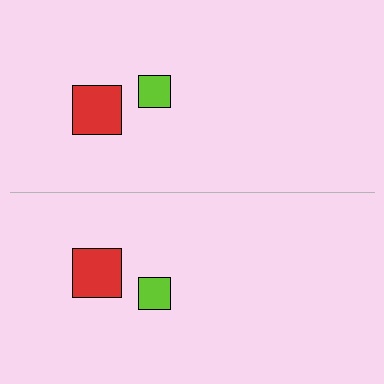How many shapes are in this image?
There are 4 shapes in this image.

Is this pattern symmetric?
Yes, this pattern has bilateral (reflection) symmetry.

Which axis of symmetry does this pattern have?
The pattern has a horizontal axis of symmetry running through the center of the image.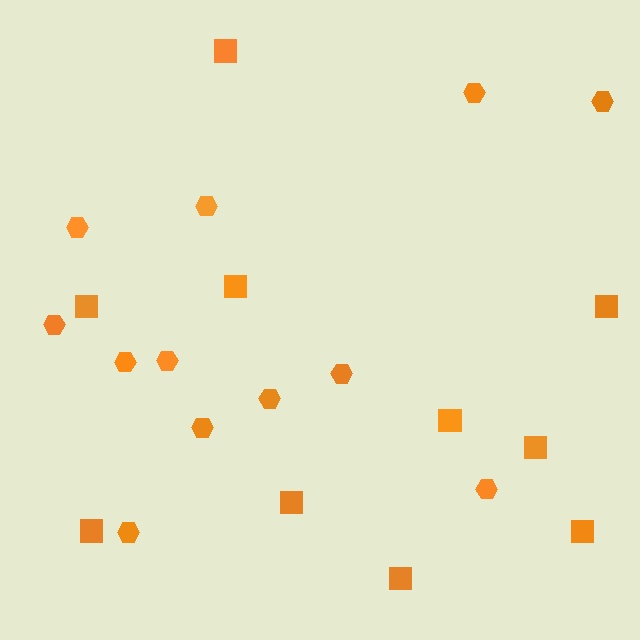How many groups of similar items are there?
There are 2 groups: one group of hexagons (12) and one group of squares (10).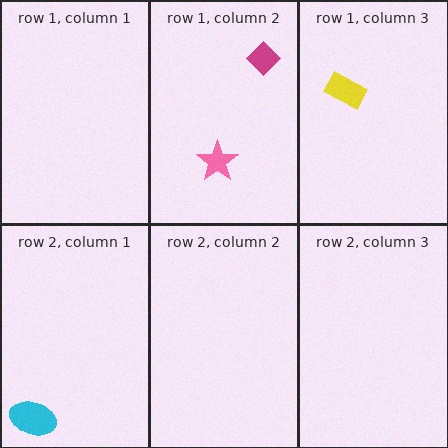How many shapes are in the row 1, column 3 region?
1.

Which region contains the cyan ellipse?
The row 2, column 1 region.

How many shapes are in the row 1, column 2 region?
2.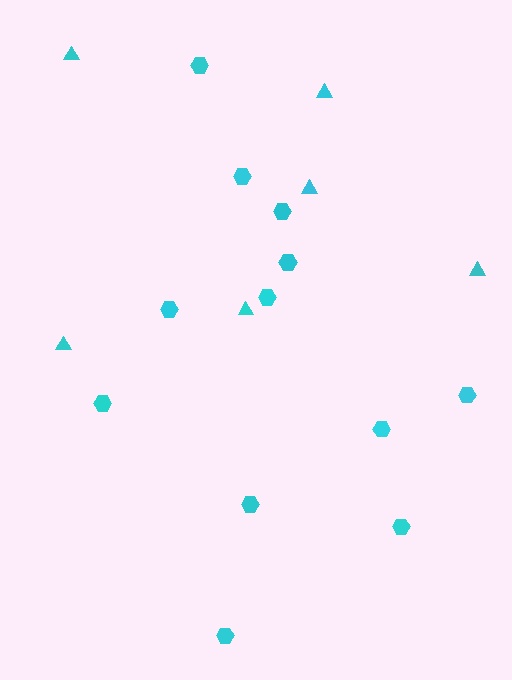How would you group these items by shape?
There are 2 groups: one group of hexagons (12) and one group of triangles (6).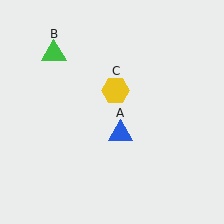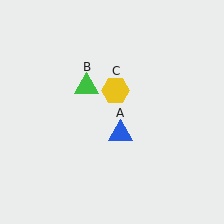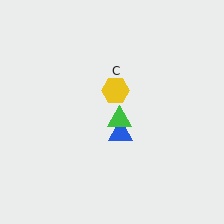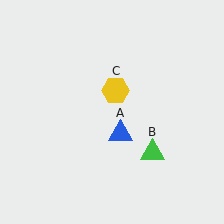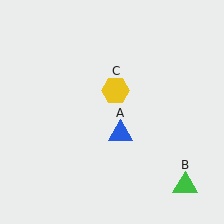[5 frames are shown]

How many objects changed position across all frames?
1 object changed position: green triangle (object B).